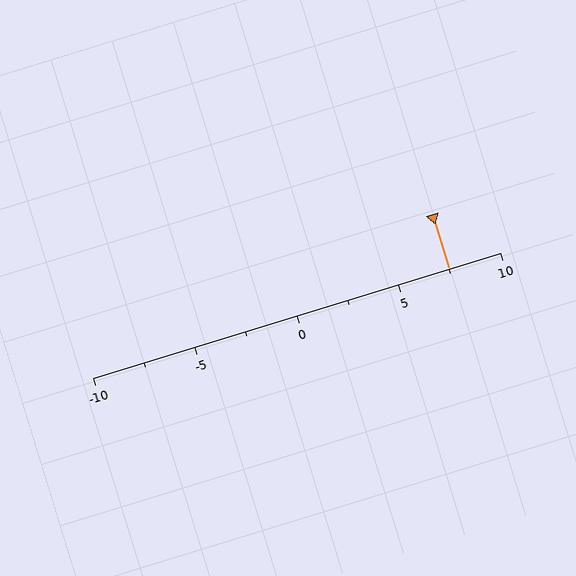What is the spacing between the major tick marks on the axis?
The major ticks are spaced 5 apart.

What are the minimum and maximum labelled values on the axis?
The axis runs from -10 to 10.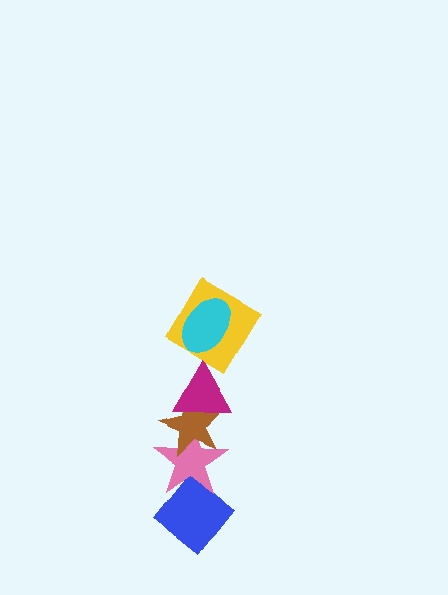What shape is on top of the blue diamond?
The pink star is on top of the blue diamond.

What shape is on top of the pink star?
The brown star is on top of the pink star.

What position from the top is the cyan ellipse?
The cyan ellipse is 1st from the top.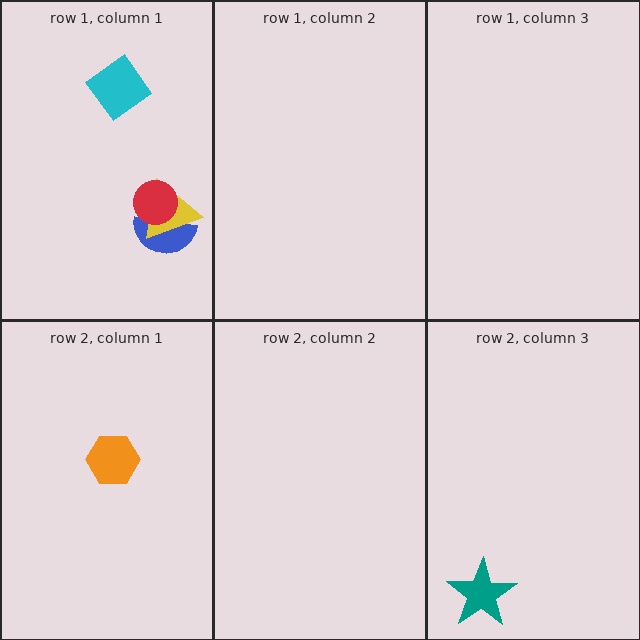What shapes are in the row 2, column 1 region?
The orange hexagon.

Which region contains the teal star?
The row 2, column 3 region.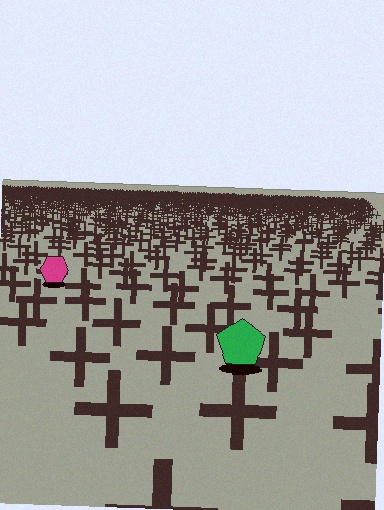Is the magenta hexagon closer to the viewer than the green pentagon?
No. The green pentagon is closer — you can tell from the texture gradient: the ground texture is coarser near it.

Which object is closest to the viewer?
The green pentagon is closest. The texture marks near it are larger and more spread out.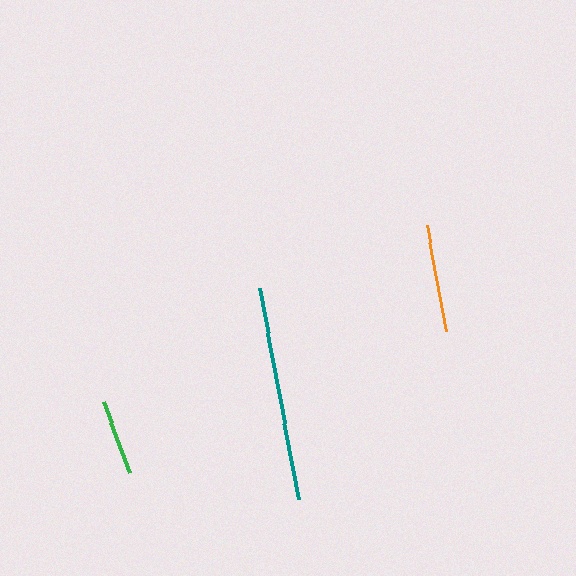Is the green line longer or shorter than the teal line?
The teal line is longer than the green line.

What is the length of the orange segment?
The orange segment is approximately 109 pixels long.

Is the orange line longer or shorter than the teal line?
The teal line is longer than the orange line.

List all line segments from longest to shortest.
From longest to shortest: teal, orange, green.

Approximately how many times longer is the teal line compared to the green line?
The teal line is approximately 2.8 times the length of the green line.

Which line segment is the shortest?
The green line is the shortest at approximately 76 pixels.